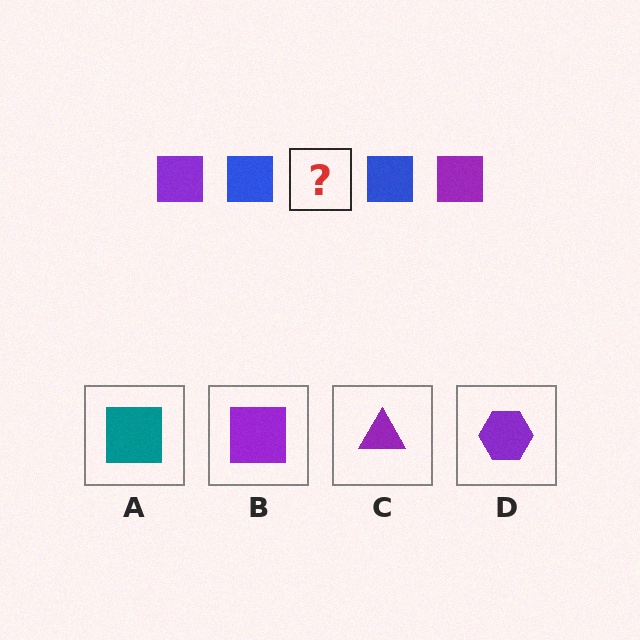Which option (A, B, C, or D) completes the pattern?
B.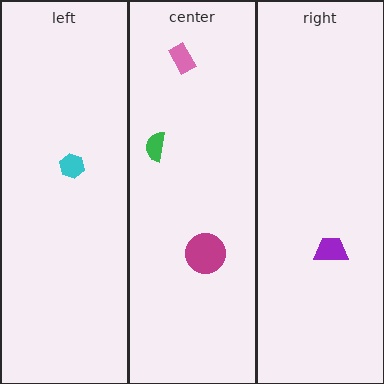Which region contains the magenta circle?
The center region.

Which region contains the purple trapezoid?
The right region.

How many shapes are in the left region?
1.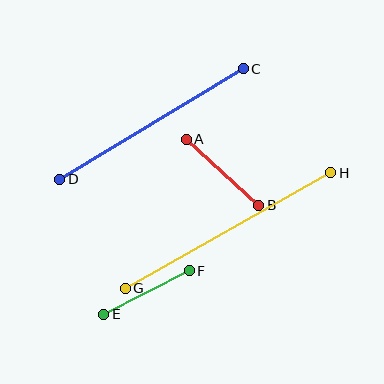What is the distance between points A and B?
The distance is approximately 98 pixels.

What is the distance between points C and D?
The distance is approximately 214 pixels.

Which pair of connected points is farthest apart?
Points G and H are farthest apart.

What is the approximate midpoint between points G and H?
The midpoint is at approximately (228, 230) pixels.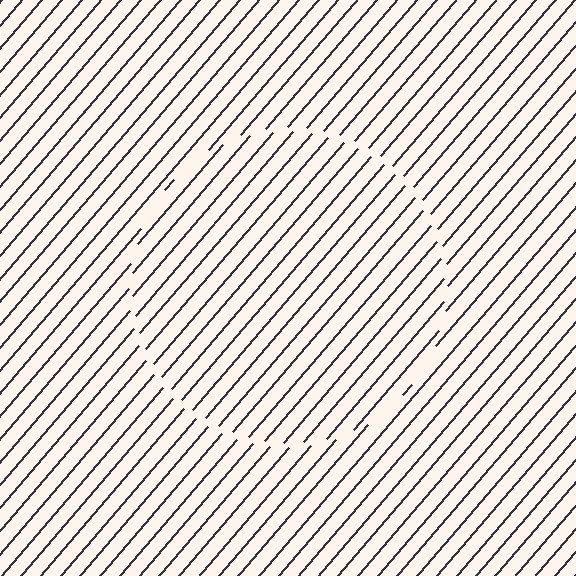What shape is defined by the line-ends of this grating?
An illusory circle. The interior of the shape contains the same grating, shifted by half a period — the contour is defined by the phase discontinuity where line-ends from the inner and outer gratings abut.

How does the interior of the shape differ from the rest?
The interior of the shape contains the same grating, shifted by half a period — the contour is defined by the phase discontinuity where line-ends from the inner and outer gratings abut.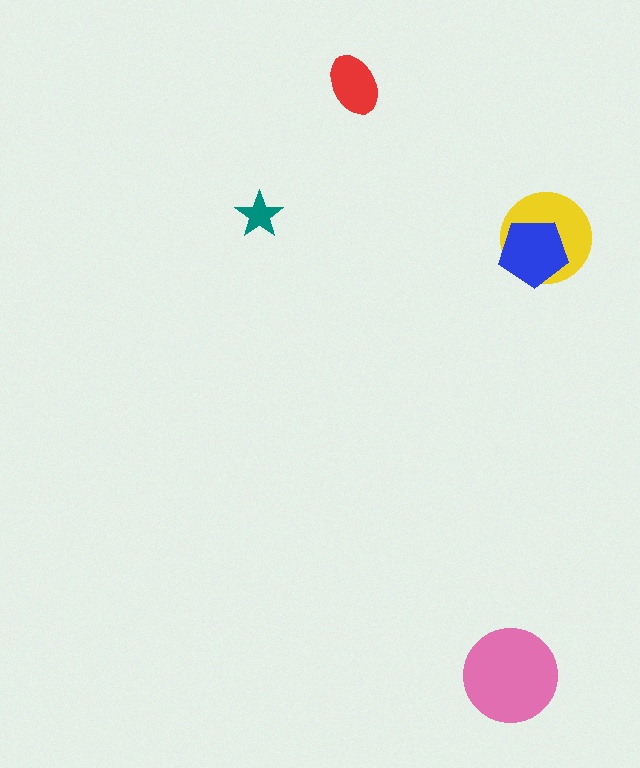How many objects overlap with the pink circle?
0 objects overlap with the pink circle.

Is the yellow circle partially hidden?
Yes, it is partially covered by another shape.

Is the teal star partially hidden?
No, no other shape covers it.